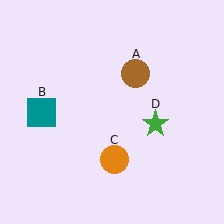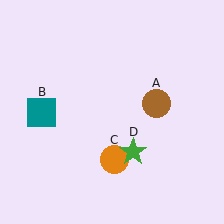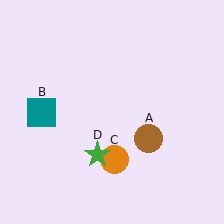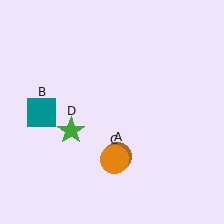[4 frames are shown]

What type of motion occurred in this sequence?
The brown circle (object A), green star (object D) rotated clockwise around the center of the scene.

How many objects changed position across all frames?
2 objects changed position: brown circle (object A), green star (object D).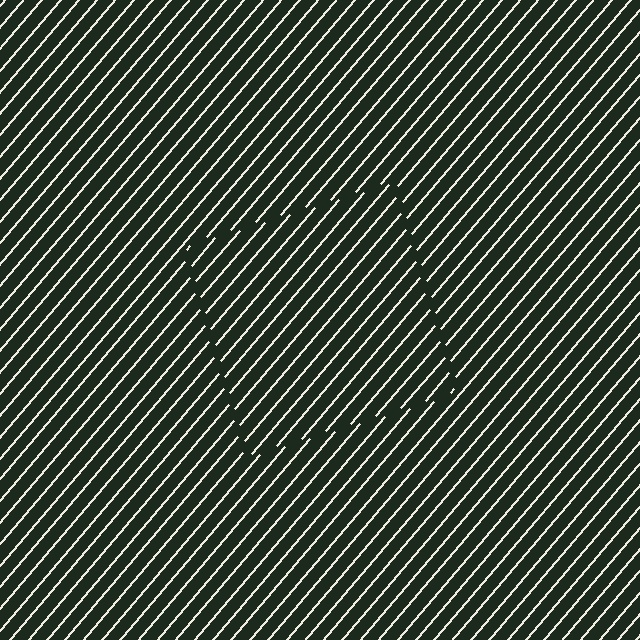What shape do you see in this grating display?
An illusory square. The interior of the shape contains the same grating, shifted by half a period — the contour is defined by the phase discontinuity where line-ends from the inner and outer gratings abut.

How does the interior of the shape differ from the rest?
The interior of the shape contains the same grating, shifted by half a period — the contour is defined by the phase discontinuity where line-ends from the inner and outer gratings abut.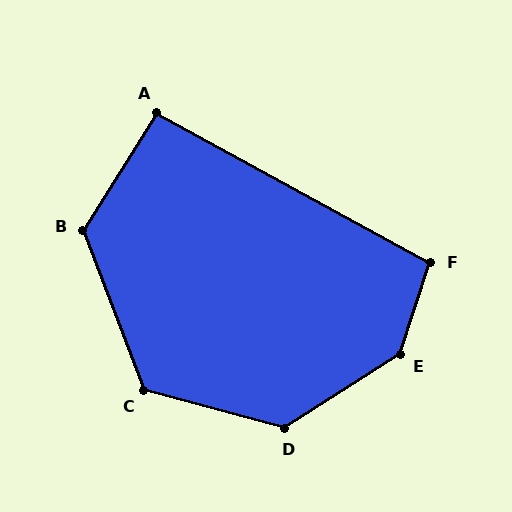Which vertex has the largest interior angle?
E, at approximately 141 degrees.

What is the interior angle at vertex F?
Approximately 101 degrees (obtuse).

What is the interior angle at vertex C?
Approximately 126 degrees (obtuse).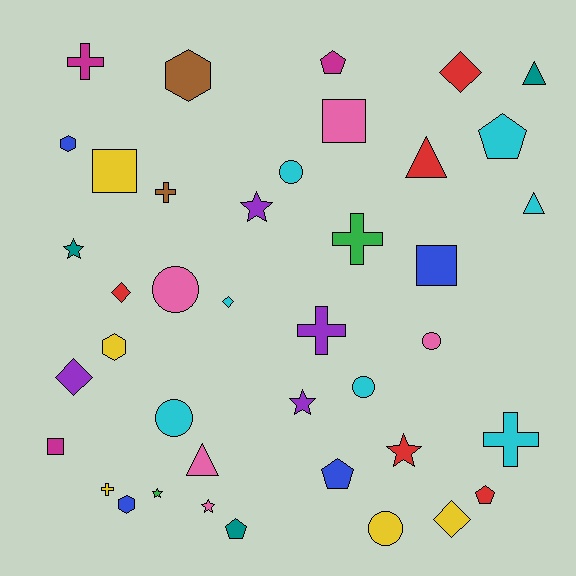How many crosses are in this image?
There are 6 crosses.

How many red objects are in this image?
There are 5 red objects.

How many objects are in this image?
There are 40 objects.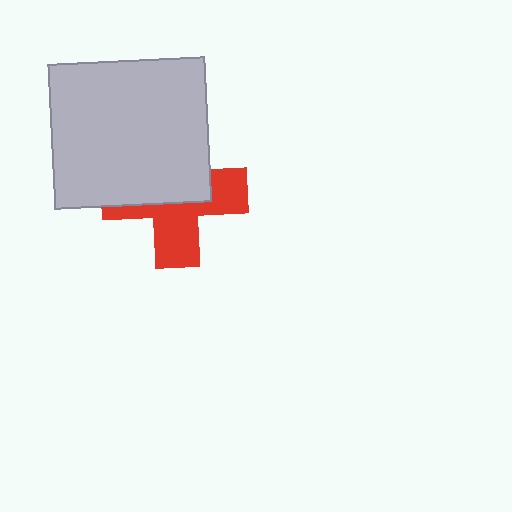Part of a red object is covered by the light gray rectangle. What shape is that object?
It is a cross.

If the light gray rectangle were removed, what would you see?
You would see the complete red cross.